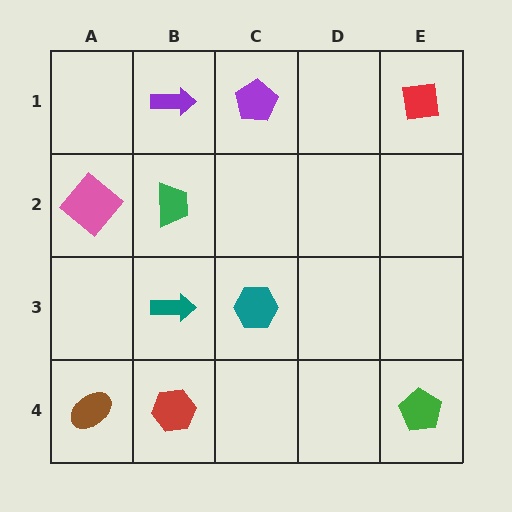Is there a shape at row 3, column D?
No, that cell is empty.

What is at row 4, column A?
A brown ellipse.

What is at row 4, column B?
A red hexagon.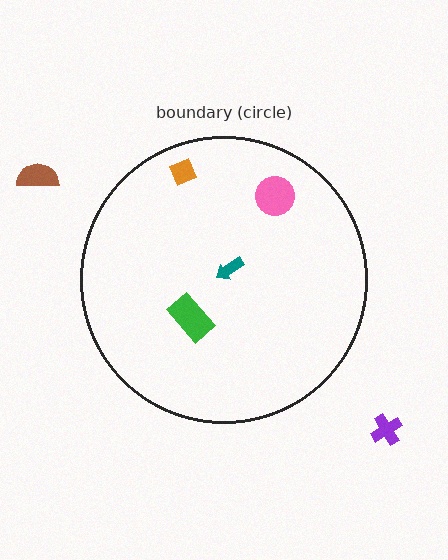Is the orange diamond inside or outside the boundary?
Inside.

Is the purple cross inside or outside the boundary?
Outside.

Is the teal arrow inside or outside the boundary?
Inside.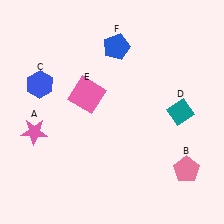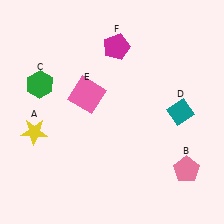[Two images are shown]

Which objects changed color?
A changed from pink to yellow. C changed from blue to green. F changed from blue to magenta.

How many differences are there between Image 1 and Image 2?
There are 3 differences between the two images.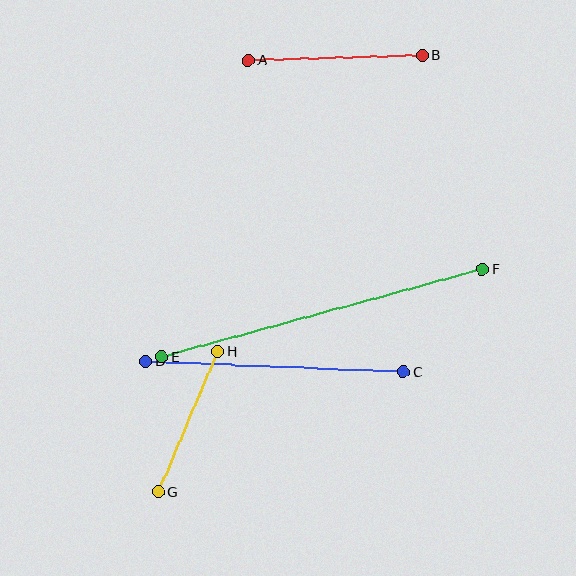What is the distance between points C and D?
The distance is approximately 258 pixels.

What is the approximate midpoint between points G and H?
The midpoint is at approximately (188, 422) pixels.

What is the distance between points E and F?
The distance is approximately 333 pixels.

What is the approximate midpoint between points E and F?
The midpoint is at approximately (322, 313) pixels.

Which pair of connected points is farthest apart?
Points E and F are farthest apart.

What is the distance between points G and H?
The distance is approximately 153 pixels.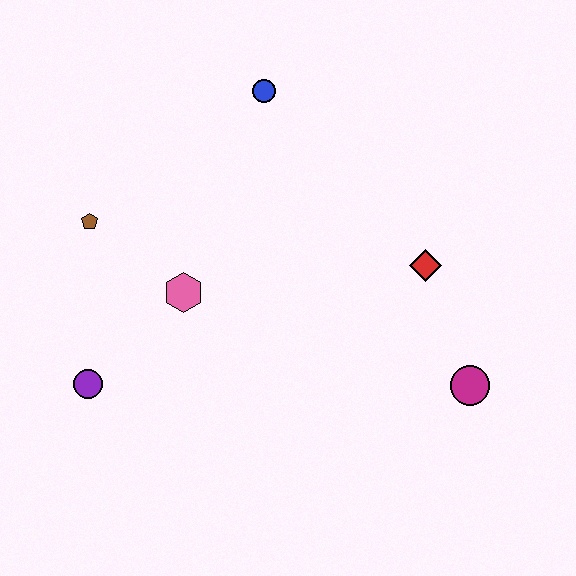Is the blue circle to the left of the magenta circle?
Yes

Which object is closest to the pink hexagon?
The brown pentagon is closest to the pink hexagon.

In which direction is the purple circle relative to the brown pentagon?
The purple circle is below the brown pentagon.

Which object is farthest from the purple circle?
The magenta circle is farthest from the purple circle.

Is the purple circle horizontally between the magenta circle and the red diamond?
No